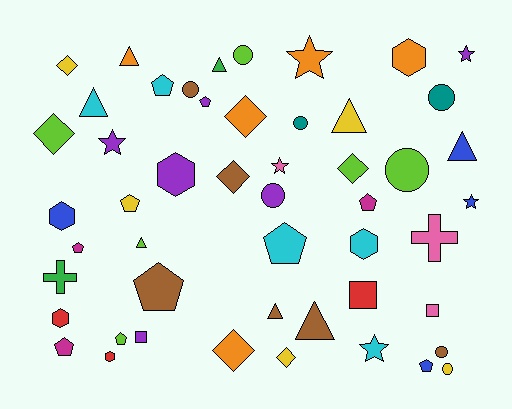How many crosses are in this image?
There are 2 crosses.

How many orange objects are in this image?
There are 5 orange objects.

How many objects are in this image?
There are 50 objects.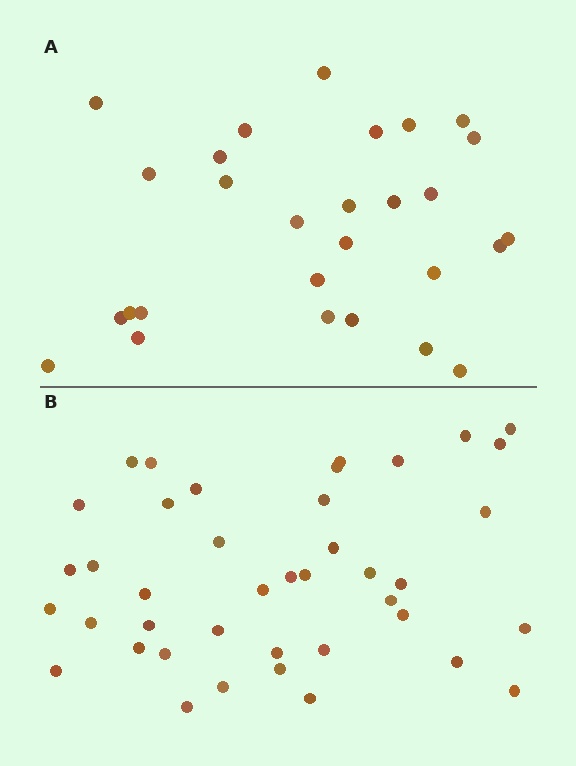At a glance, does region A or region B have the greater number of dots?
Region B (the bottom region) has more dots.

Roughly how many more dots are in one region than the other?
Region B has approximately 15 more dots than region A.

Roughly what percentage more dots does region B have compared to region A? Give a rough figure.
About 45% more.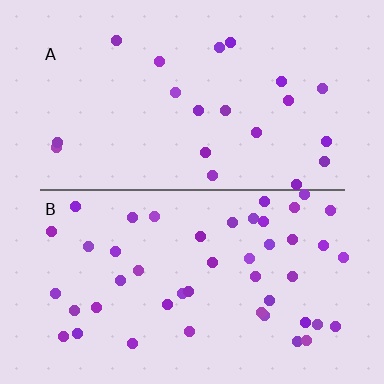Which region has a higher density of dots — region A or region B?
B (the bottom).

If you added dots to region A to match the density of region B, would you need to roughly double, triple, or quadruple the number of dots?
Approximately double.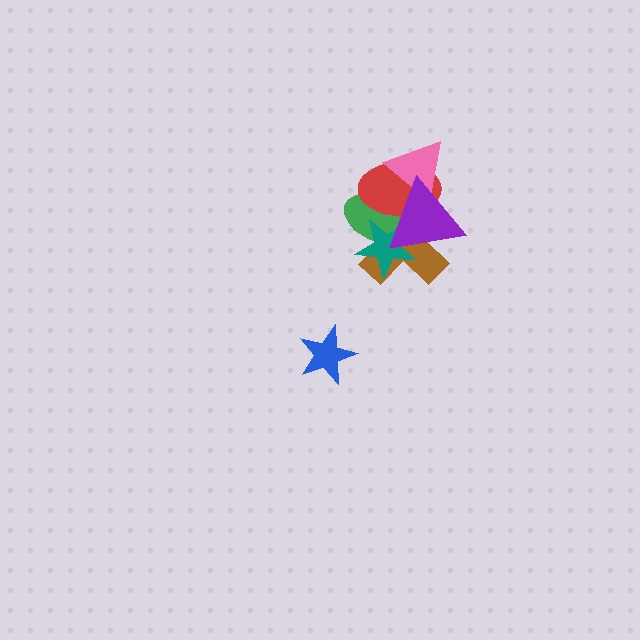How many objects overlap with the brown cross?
5 objects overlap with the brown cross.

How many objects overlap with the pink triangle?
3 objects overlap with the pink triangle.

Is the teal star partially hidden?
Yes, it is partially covered by another shape.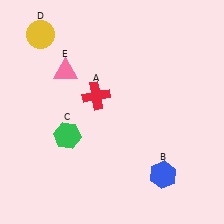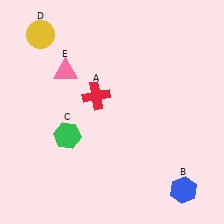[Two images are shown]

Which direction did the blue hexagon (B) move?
The blue hexagon (B) moved right.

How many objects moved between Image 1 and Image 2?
1 object moved between the two images.